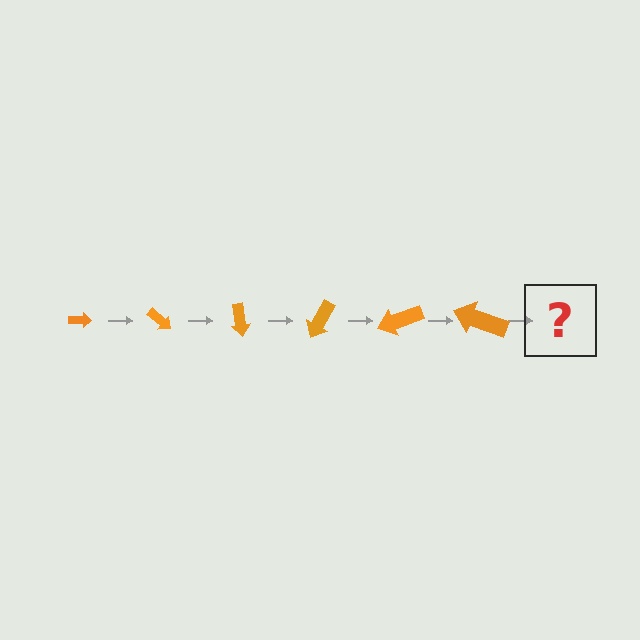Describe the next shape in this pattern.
It should be an arrow, larger than the previous one and rotated 240 degrees from the start.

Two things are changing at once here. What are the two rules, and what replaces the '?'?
The two rules are that the arrow grows larger each step and it rotates 40 degrees each step. The '?' should be an arrow, larger than the previous one and rotated 240 degrees from the start.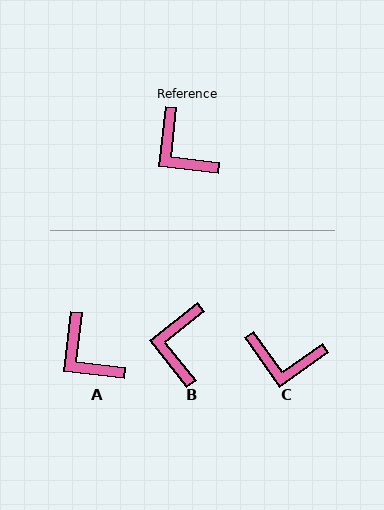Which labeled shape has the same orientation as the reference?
A.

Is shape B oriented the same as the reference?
No, it is off by about 45 degrees.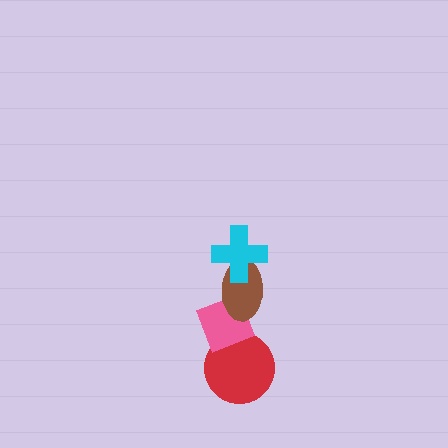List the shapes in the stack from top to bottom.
From top to bottom: the cyan cross, the brown ellipse, the pink diamond, the red circle.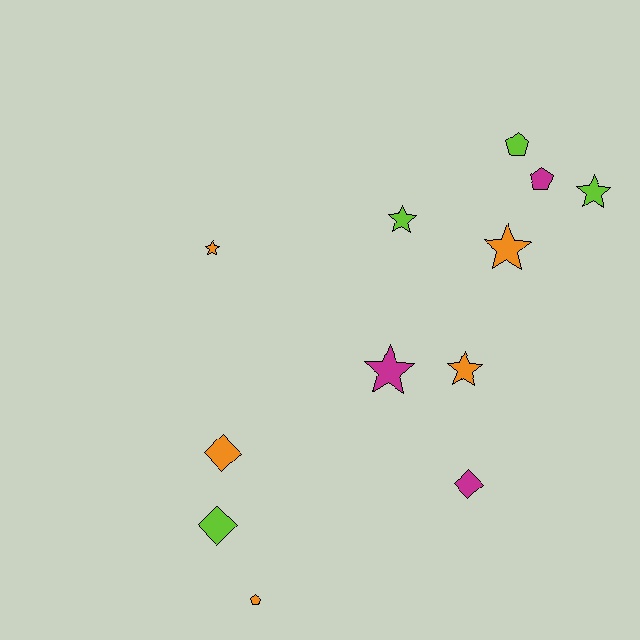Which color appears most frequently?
Orange, with 5 objects.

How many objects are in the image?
There are 12 objects.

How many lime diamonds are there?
There is 1 lime diamond.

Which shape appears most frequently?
Star, with 6 objects.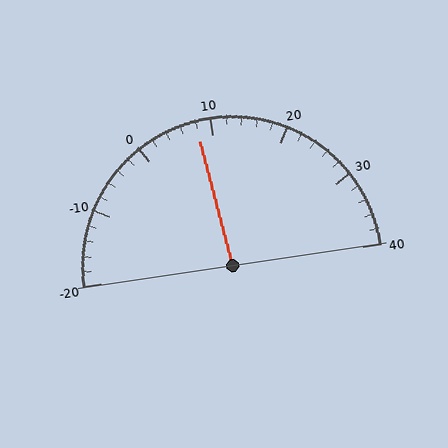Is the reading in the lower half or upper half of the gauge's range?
The reading is in the lower half of the range (-20 to 40).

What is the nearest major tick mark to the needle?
The nearest major tick mark is 10.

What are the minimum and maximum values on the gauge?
The gauge ranges from -20 to 40.